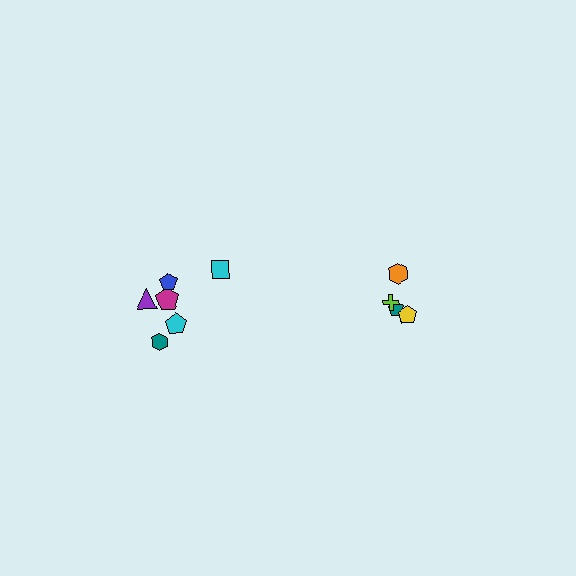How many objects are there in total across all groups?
There are 10 objects.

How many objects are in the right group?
There are 4 objects.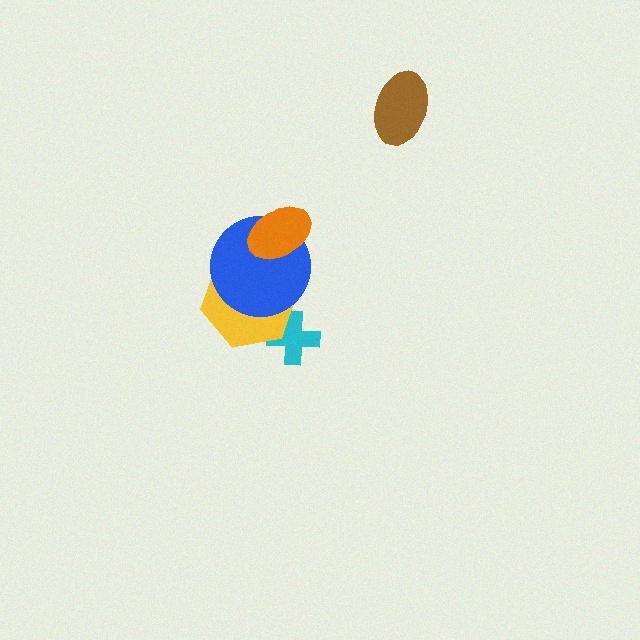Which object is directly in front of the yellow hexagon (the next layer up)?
The blue circle is directly in front of the yellow hexagon.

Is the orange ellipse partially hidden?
No, no other shape covers it.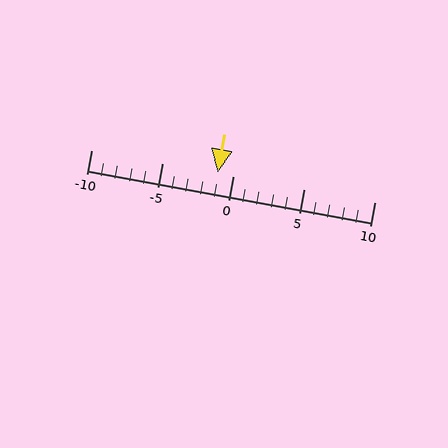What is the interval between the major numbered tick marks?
The major tick marks are spaced 5 units apart.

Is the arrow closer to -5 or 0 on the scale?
The arrow is closer to 0.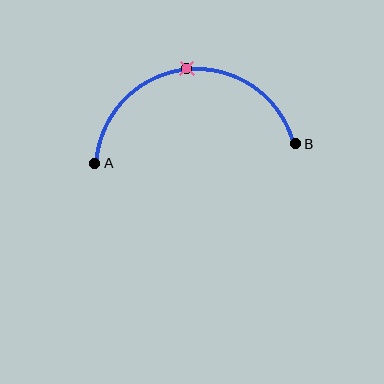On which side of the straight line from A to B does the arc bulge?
The arc bulges above the straight line connecting A and B.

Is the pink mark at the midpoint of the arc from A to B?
Yes. The pink mark lies on the arc at equal arc-length from both A and B — it is the arc midpoint.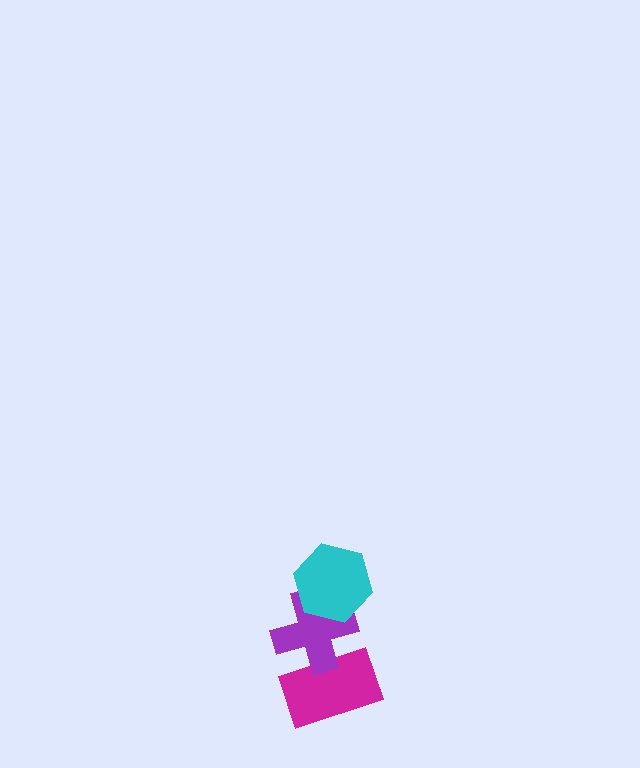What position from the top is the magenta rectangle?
The magenta rectangle is 3rd from the top.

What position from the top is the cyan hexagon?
The cyan hexagon is 1st from the top.